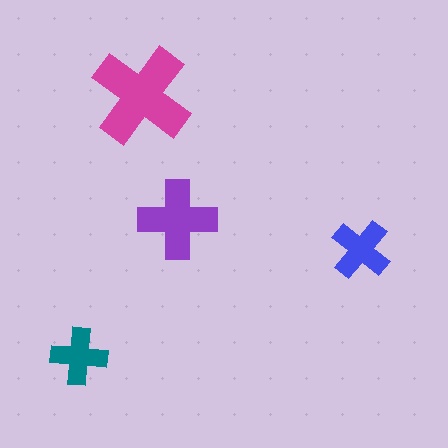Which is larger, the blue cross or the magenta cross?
The magenta one.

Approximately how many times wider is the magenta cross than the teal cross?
About 2 times wider.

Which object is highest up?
The magenta cross is topmost.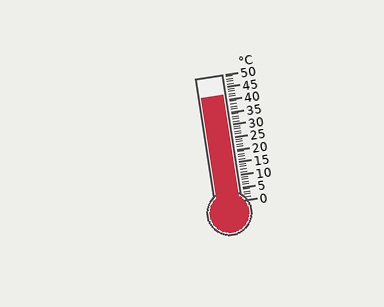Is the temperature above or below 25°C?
The temperature is above 25°C.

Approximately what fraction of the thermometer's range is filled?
The thermometer is filled to approximately 85% of its range.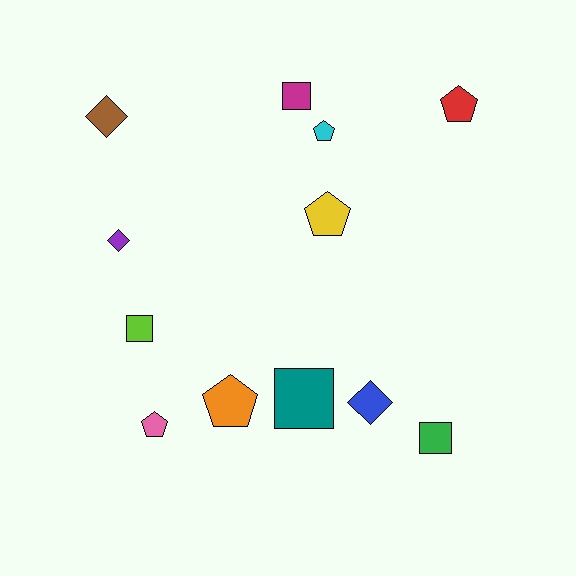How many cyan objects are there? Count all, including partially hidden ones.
There is 1 cyan object.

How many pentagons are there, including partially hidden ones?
There are 5 pentagons.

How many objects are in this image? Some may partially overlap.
There are 12 objects.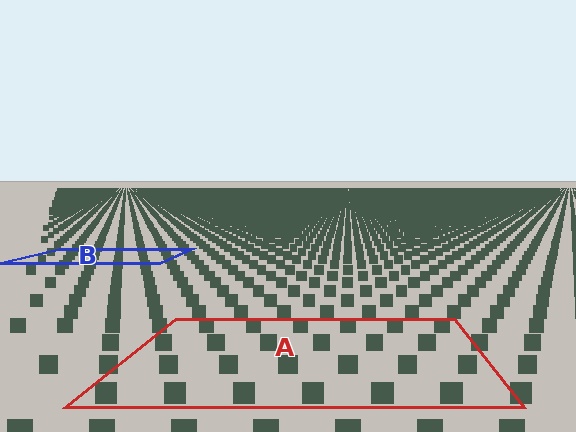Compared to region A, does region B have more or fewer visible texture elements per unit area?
Region B has more texture elements per unit area — they are packed more densely because it is farther away.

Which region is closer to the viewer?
Region A is closer. The texture elements there are larger and more spread out.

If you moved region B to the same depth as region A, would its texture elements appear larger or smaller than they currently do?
They would appear larger. At a closer depth, the same texture elements are projected at a bigger on-screen size.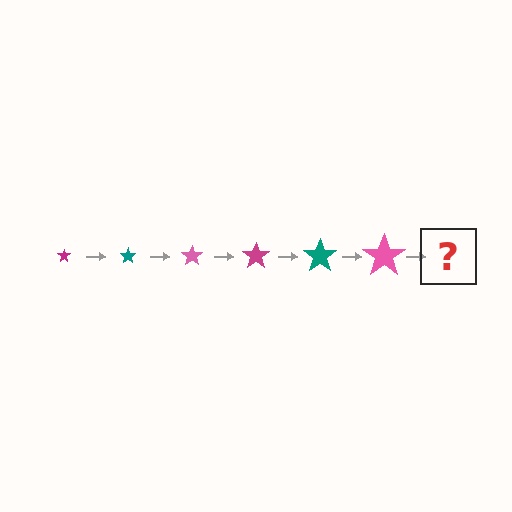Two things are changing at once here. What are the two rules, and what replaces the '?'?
The two rules are that the star grows larger each step and the color cycles through magenta, teal, and pink. The '?' should be a magenta star, larger than the previous one.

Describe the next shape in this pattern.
It should be a magenta star, larger than the previous one.